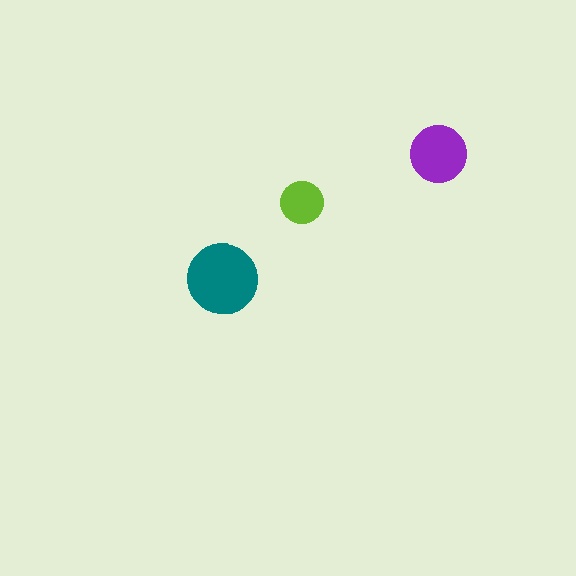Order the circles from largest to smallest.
the teal one, the purple one, the lime one.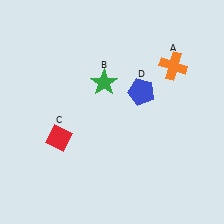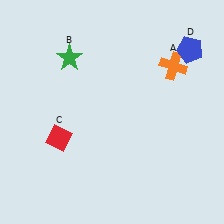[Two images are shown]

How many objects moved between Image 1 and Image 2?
2 objects moved between the two images.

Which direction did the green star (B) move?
The green star (B) moved left.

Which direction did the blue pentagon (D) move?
The blue pentagon (D) moved right.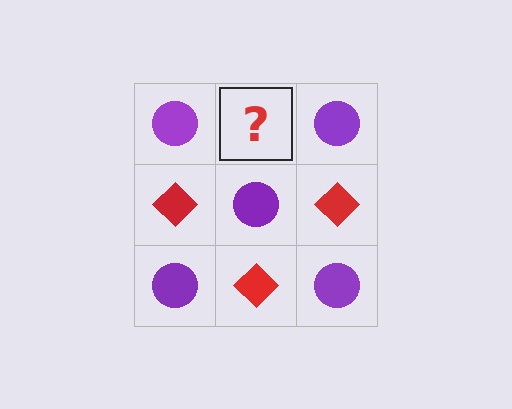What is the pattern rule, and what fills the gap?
The rule is that it alternates purple circle and red diamond in a checkerboard pattern. The gap should be filled with a red diamond.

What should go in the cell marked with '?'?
The missing cell should contain a red diamond.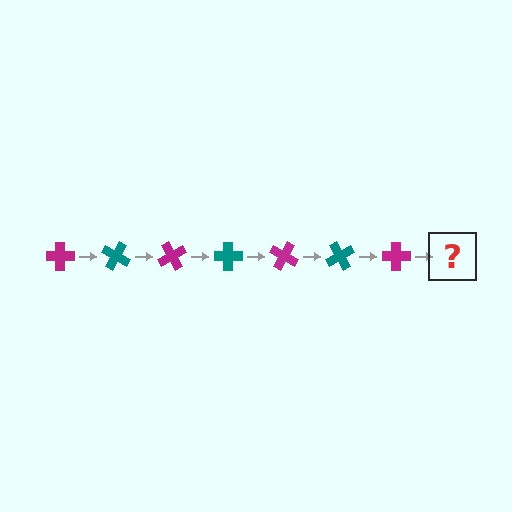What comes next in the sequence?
The next element should be a teal cross, rotated 210 degrees from the start.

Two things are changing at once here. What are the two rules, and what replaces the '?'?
The two rules are that it rotates 30 degrees each step and the color cycles through magenta and teal. The '?' should be a teal cross, rotated 210 degrees from the start.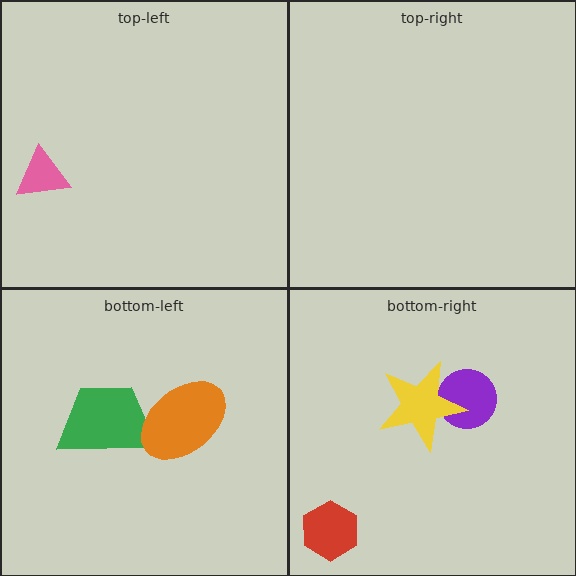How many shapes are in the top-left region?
1.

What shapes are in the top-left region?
The pink triangle.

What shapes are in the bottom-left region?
The green trapezoid, the orange ellipse.